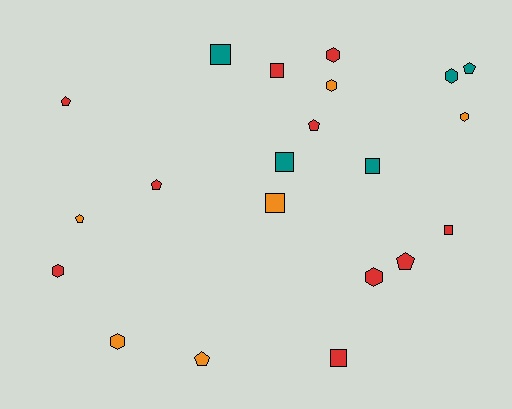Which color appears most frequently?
Red, with 10 objects.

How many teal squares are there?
There are 3 teal squares.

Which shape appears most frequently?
Pentagon, with 7 objects.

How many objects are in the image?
There are 21 objects.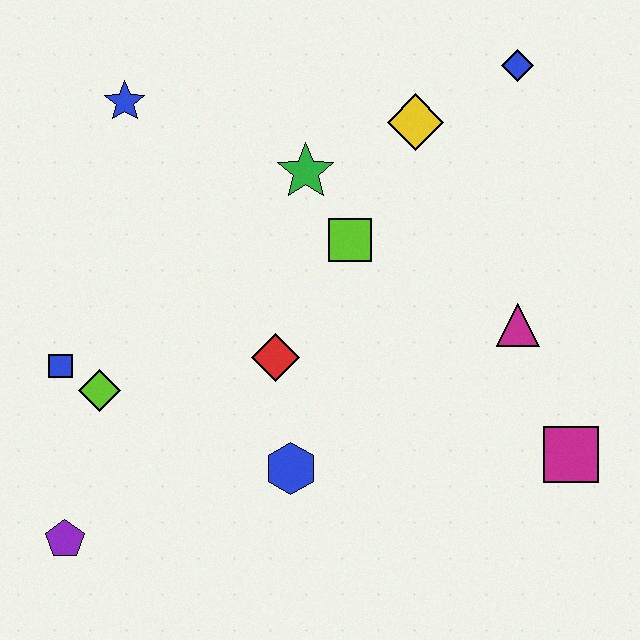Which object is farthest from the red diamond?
The blue diamond is farthest from the red diamond.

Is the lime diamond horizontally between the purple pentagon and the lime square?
Yes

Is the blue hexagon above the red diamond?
No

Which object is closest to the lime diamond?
The blue square is closest to the lime diamond.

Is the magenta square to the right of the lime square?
Yes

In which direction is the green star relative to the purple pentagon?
The green star is above the purple pentagon.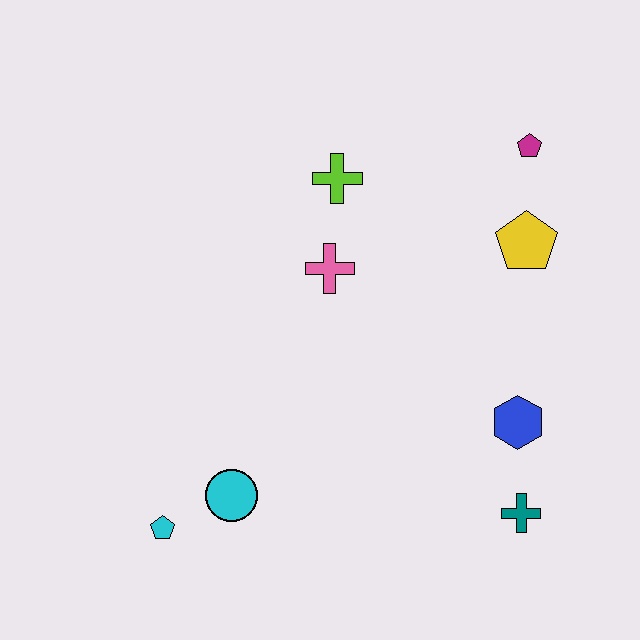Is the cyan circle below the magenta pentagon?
Yes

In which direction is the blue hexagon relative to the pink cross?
The blue hexagon is to the right of the pink cross.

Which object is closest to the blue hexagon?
The teal cross is closest to the blue hexagon.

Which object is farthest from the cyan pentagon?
The magenta pentagon is farthest from the cyan pentagon.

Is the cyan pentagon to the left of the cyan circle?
Yes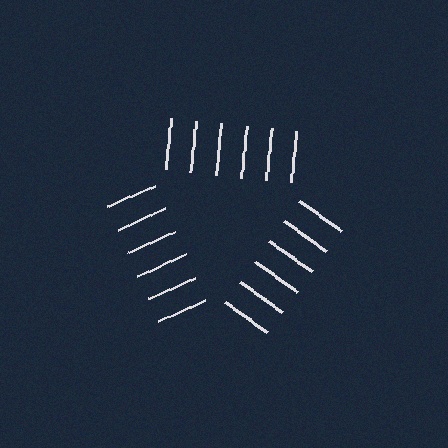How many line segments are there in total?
18 — 6 along each of the 3 edges.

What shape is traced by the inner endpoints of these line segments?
An illusory triangle — the line segments terminate on its edges but no continuous stroke is drawn.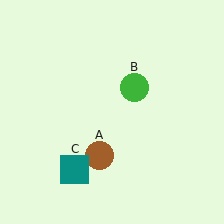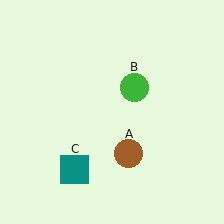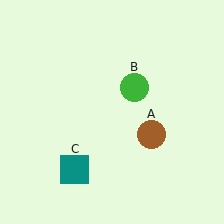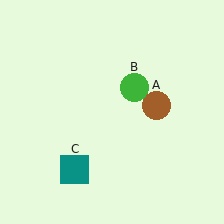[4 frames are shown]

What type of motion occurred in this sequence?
The brown circle (object A) rotated counterclockwise around the center of the scene.